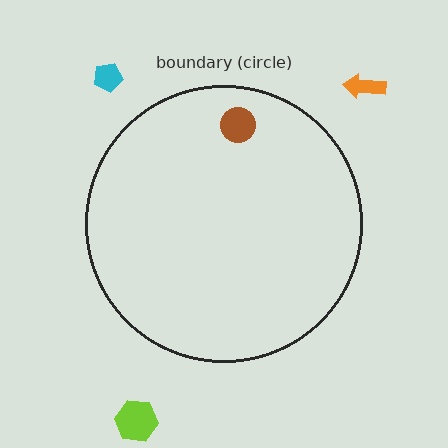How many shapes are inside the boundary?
1 inside, 3 outside.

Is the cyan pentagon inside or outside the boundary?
Outside.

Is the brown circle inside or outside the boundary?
Inside.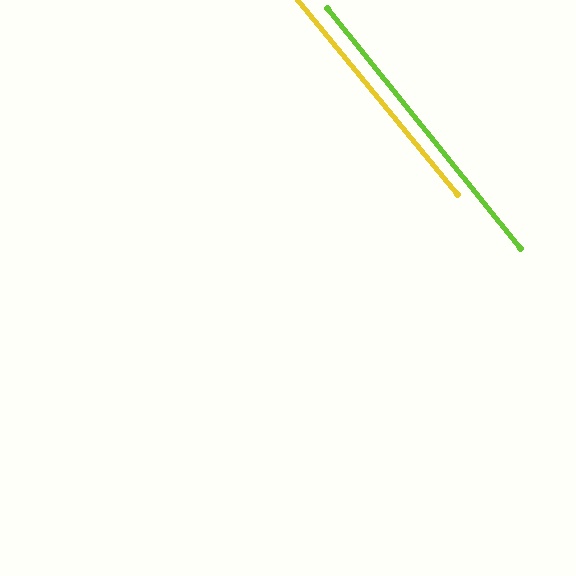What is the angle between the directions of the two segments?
Approximately 0 degrees.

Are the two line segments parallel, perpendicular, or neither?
Parallel — their directions differ by only 0.4°.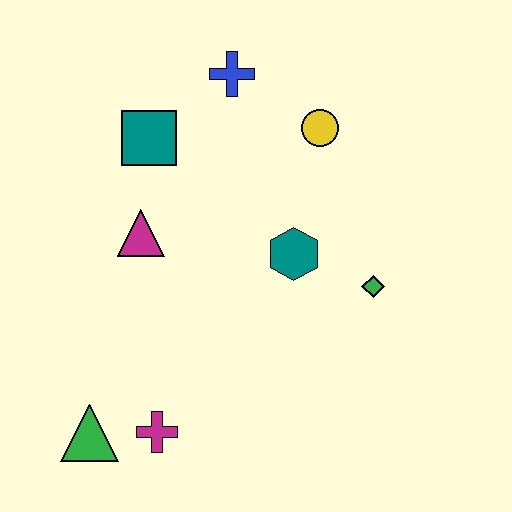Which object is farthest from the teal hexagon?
The green triangle is farthest from the teal hexagon.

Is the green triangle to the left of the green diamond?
Yes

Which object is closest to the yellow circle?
The blue cross is closest to the yellow circle.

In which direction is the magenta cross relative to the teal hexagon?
The magenta cross is below the teal hexagon.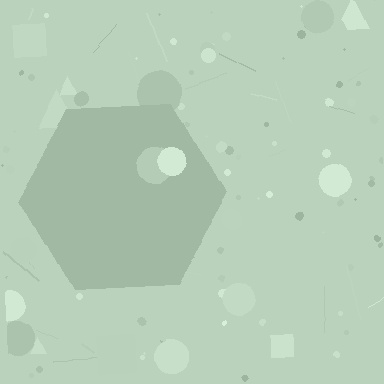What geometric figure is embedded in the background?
A hexagon is embedded in the background.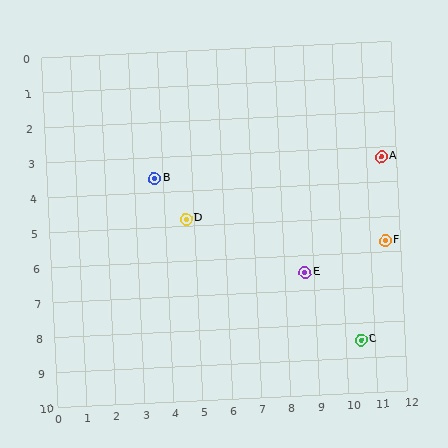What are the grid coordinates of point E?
Point E is at approximately (8.7, 6.5).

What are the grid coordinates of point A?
Point A is at approximately (11.5, 3.3).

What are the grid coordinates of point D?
Point D is at approximately (4.7, 4.8).